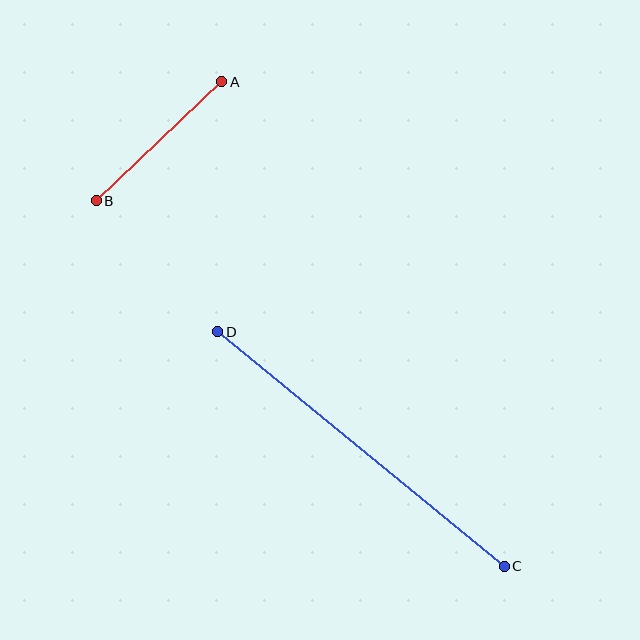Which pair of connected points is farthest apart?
Points C and D are farthest apart.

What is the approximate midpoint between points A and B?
The midpoint is at approximately (159, 141) pixels.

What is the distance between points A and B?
The distance is approximately 173 pixels.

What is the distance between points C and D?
The distance is approximately 370 pixels.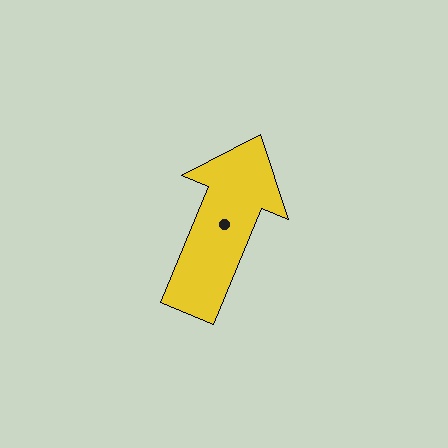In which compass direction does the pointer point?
North.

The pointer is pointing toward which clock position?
Roughly 1 o'clock.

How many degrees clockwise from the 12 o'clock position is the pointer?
Approximately 22 degrees.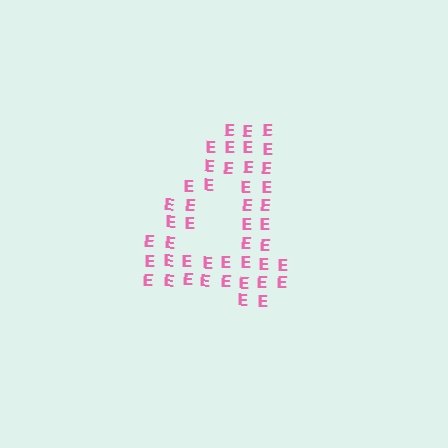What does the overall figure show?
The overall figure shows the digit 4.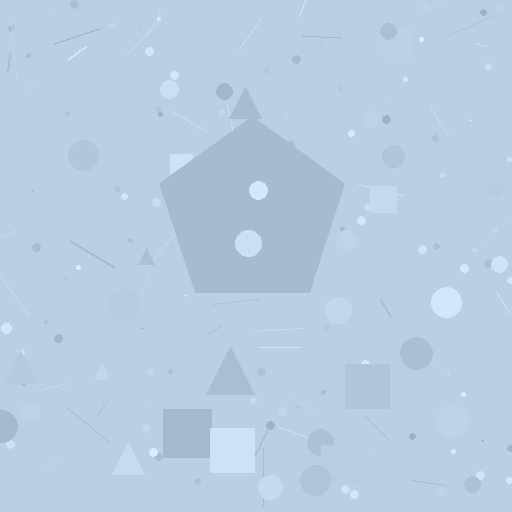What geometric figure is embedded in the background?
A pentagon is embedded in the background.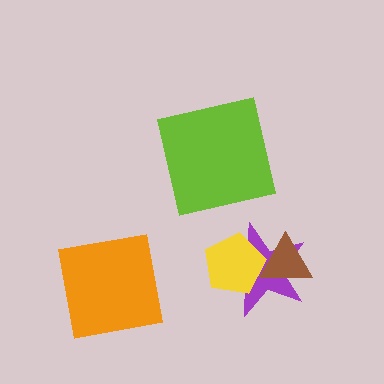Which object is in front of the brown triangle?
The yellow pentagon is in front of the brown triangle.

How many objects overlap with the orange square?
0 objects overlap with the orange square.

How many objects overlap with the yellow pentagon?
2 objects overlap with the yellow pentagon.